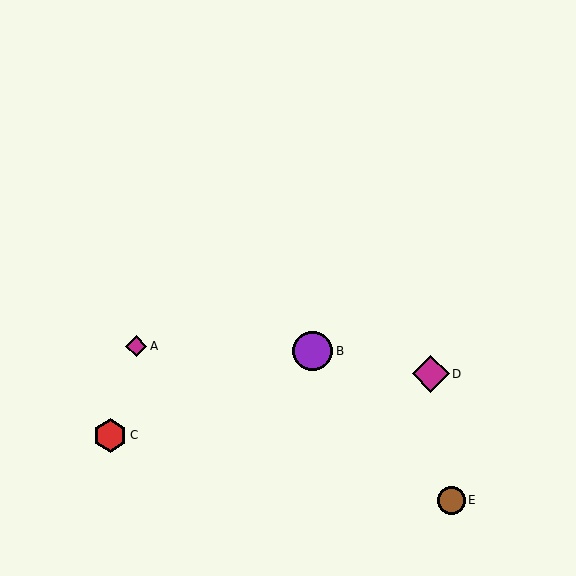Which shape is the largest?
The purple circle (labeled B) is the largest.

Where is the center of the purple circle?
The center of the purple circle is at (313, 351).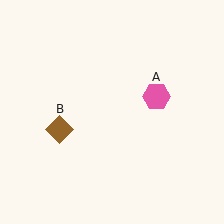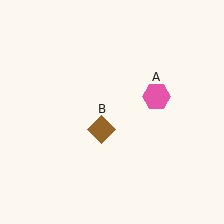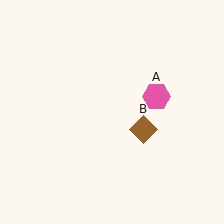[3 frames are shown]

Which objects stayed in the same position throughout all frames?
Pink hexagon (object A) remained stationary.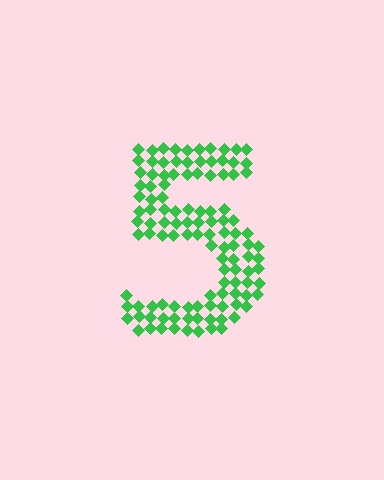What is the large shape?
The large shape is the digit 5.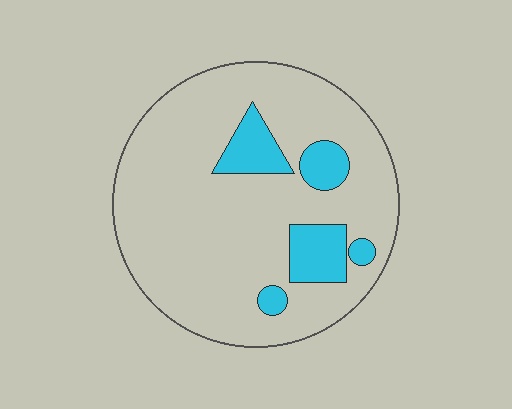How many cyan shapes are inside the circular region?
5.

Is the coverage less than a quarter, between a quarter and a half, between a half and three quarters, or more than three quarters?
Less than a quarter.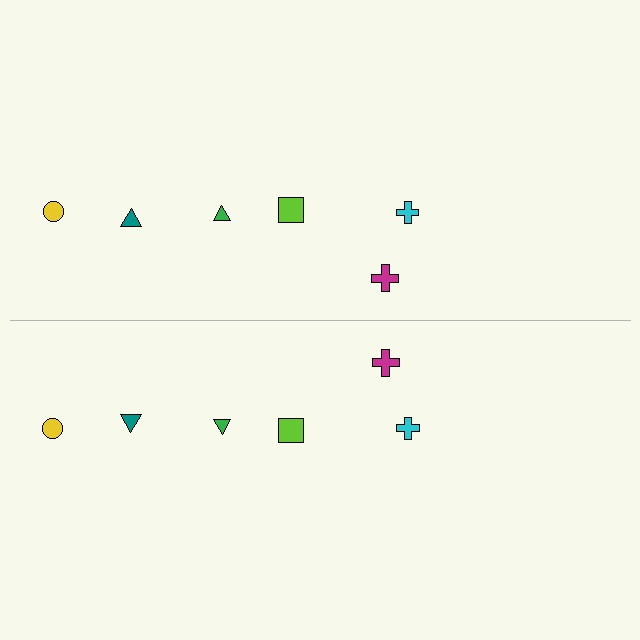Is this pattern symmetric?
Yes, this pattern has bilateral (reflection) symmetry.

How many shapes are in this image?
There are 12 shapes in this image.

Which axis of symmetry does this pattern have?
The pattern has a horizontal axis of symmetry running through the center of the image.